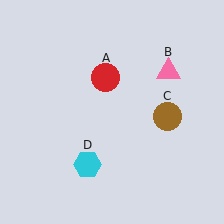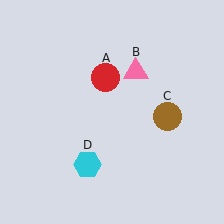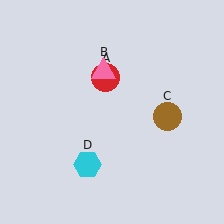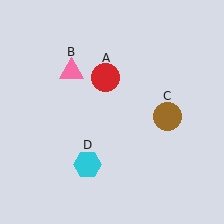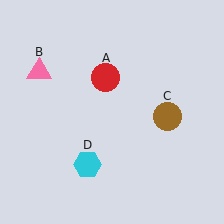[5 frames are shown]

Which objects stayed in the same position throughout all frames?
Red circle (object A) and brown circle (object C) and cyan hexagon (object D) remained stationary.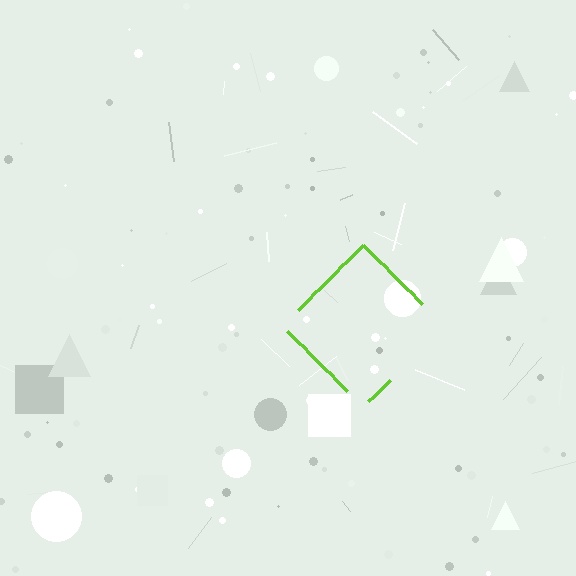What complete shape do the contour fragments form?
The contour fragments form a diamond.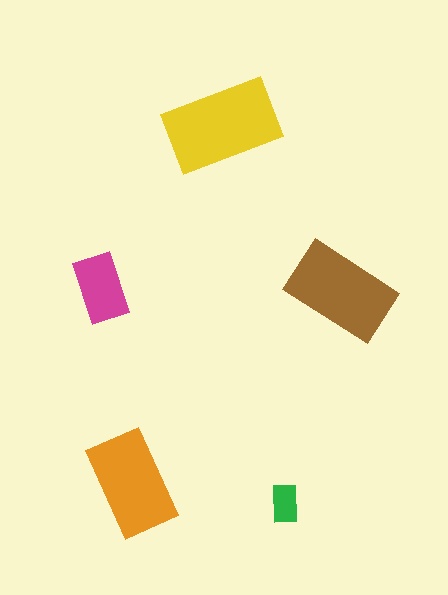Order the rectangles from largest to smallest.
the yellow one, the brown one, the orange one, the magenta one, the green one.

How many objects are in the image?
There are 5 objects in the image.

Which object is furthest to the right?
The brown rectangle is rightmost.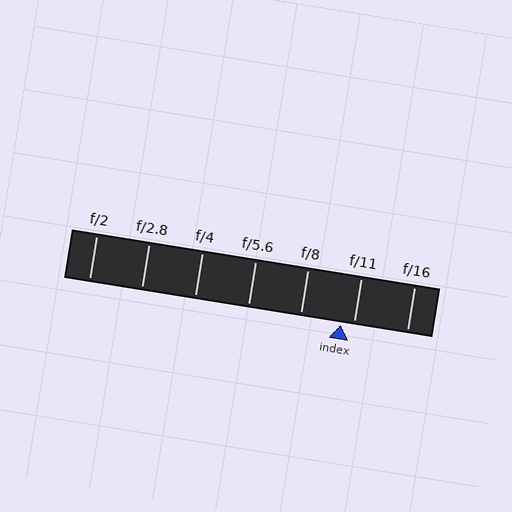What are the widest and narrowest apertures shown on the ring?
The widest aperture shown is f/2 and the narrowest is f/16.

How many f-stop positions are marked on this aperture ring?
There are 7 f-stop positions marked.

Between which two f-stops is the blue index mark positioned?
The index mark is between f/8 and f/11.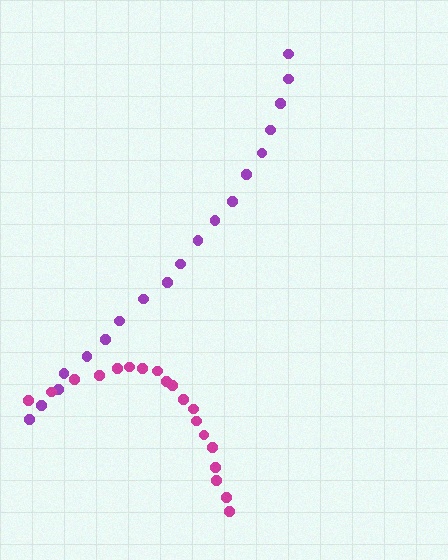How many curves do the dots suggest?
There are 2 distinct paths.